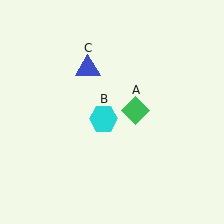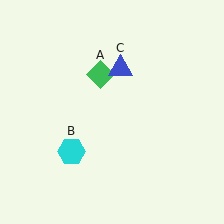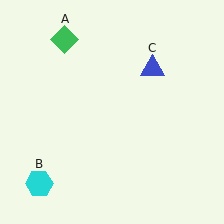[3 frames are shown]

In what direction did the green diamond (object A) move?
The green diamond (object A) moved up and to the left.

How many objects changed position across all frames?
3 objects changed position: green diamond (object A), cyan hexagon (object B), blue triangle (object C).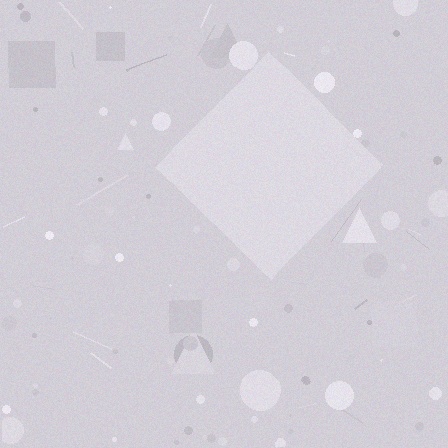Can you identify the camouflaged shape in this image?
The camouflaged shape is a diamond.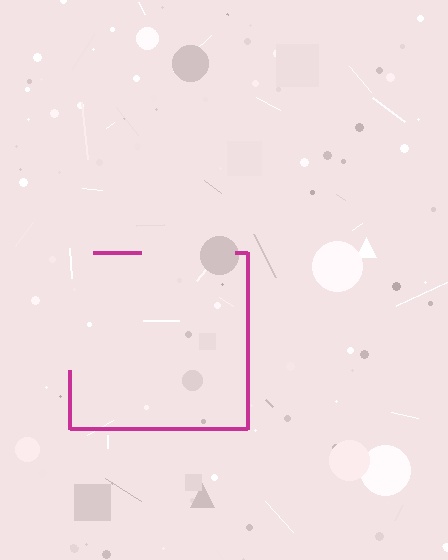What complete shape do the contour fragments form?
The contour fragments form a square.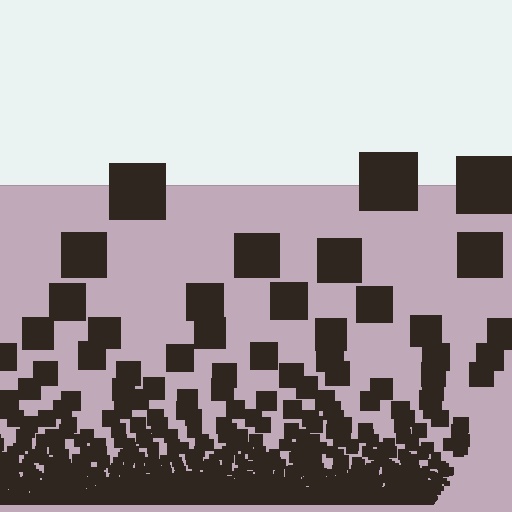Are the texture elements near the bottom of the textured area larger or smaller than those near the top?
Smaller. The gradient is inverted — elements near the bottom are smaller and denser.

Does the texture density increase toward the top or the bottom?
Density increases toward the bottom.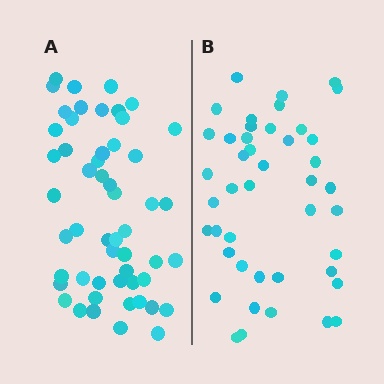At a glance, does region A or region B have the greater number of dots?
Region A (the left region) has more dots.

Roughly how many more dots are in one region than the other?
Region A has roughly 8 or so more dots than region B.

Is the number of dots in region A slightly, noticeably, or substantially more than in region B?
Region A has only slightly more — the two regions are fairly close. The ratio is roughly 1.2 to 1.